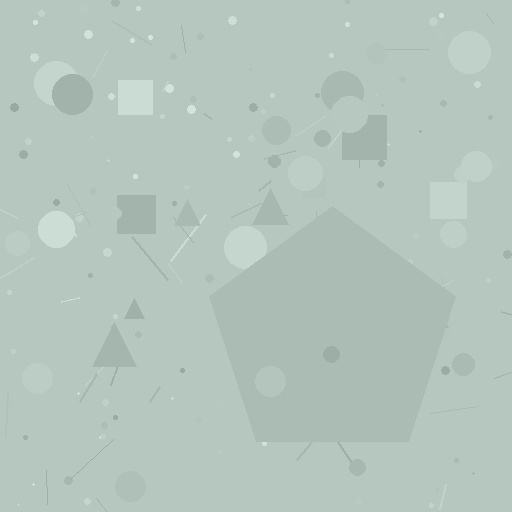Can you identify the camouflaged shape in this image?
The camouflaged shape is a pentagon.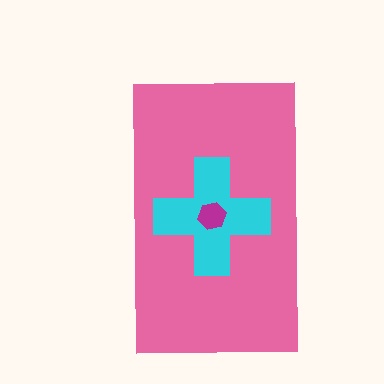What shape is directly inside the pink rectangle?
The cyan cross.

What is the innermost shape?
The magenta hexagon.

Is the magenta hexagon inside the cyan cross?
Yes.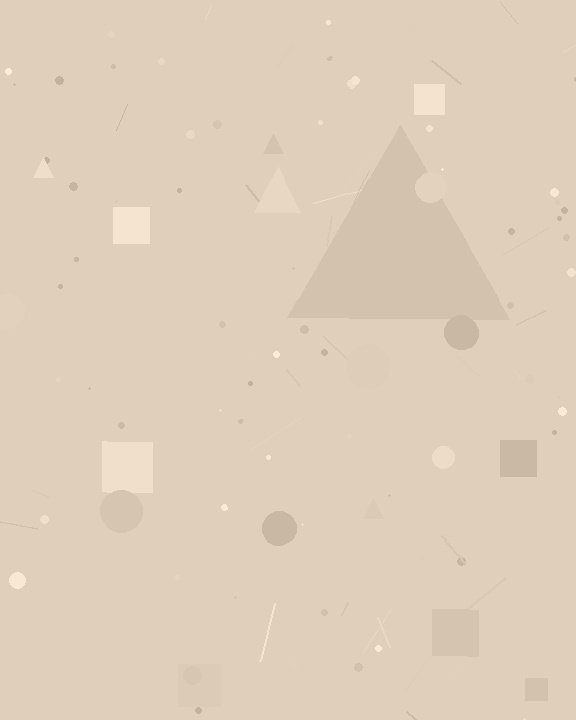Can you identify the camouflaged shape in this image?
The camouflaged shape is a triangle.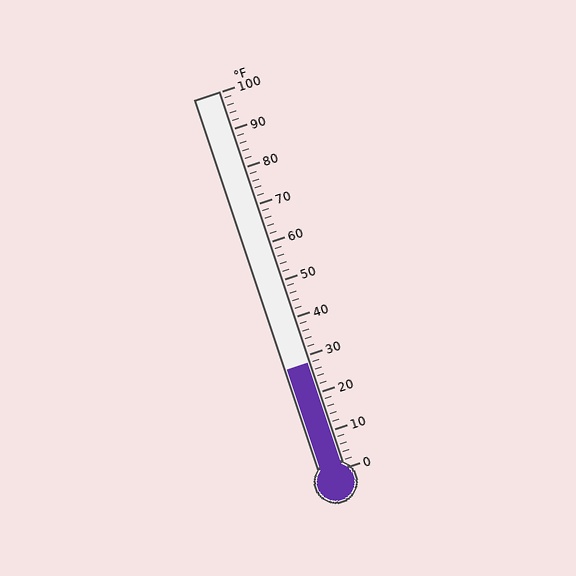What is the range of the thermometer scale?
The thermometer scale ranges from 0°F to 100°F.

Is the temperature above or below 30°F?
The temperature is below 30°F.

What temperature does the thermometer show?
The thermometer shows approximately 28°F.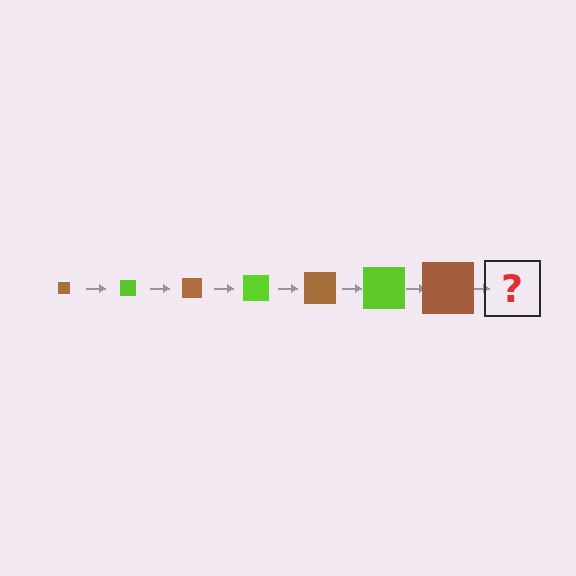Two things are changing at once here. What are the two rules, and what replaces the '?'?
The two rules are that the square grows larger each step and the color cycles through brown and lime. The '?' should be a lime square, larger than the previous one.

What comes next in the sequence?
The next element should be a lime square, larger than the previous one.